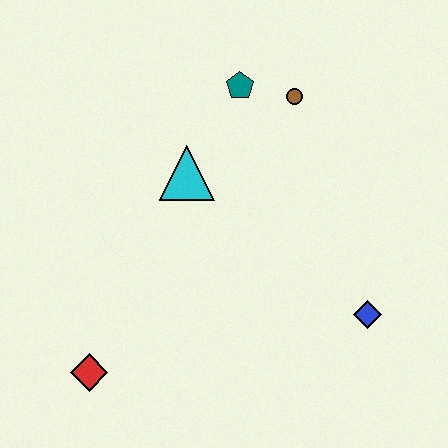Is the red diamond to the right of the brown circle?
No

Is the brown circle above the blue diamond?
Yes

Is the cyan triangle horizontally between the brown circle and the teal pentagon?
No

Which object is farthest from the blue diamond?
The red diamond is farthest from the blue diamond.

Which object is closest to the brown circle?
The teal pentagon is closest to the brown circle.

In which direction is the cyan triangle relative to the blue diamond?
The cyan triangle is to the left of the blue diamond.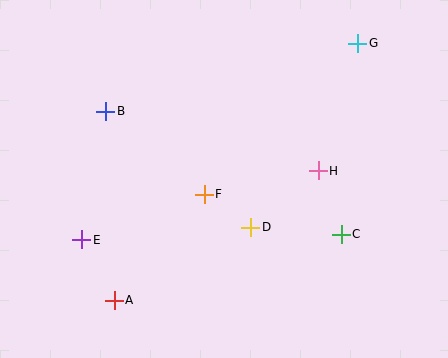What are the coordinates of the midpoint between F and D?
The midpoint between F and D is at (227, 211).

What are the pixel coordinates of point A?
Point A is at (114, 300).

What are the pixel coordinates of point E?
Point E is at (82, 240).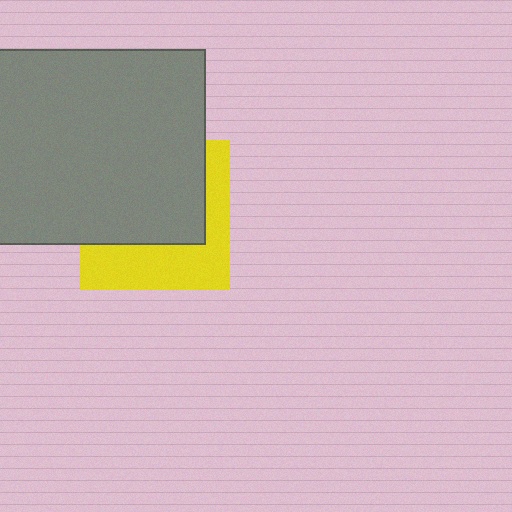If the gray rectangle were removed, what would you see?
You would see the complete yellow square.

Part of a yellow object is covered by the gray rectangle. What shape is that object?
It is a square.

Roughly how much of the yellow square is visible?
A small part of it is visible (roughly 41%).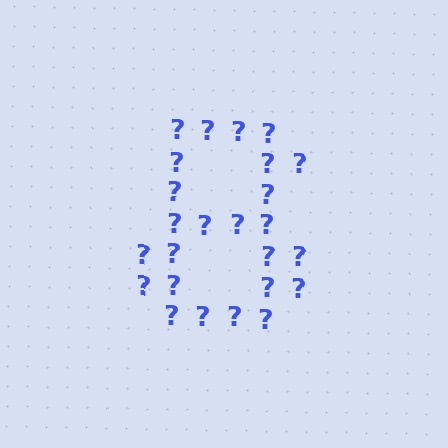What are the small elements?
The small elements are question marks.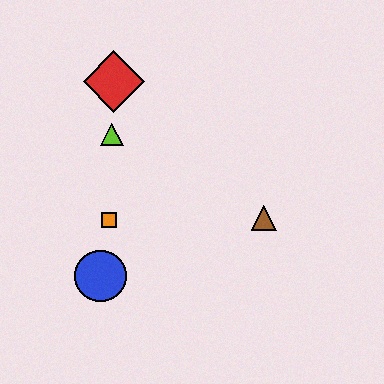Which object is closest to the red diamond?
The lime triangle is closest to the red diamond.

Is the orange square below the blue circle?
No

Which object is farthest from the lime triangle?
The brown triangle is farthest from the lime triangle.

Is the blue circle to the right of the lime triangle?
No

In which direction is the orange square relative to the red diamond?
The orange square is below the red diamond.